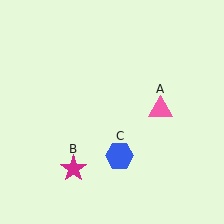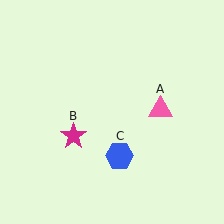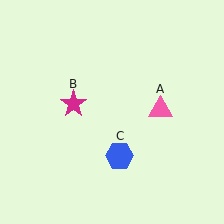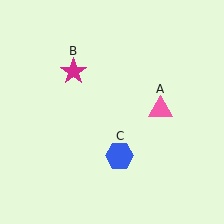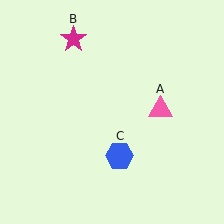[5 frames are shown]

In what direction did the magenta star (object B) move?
The magenta star (object B) moved up.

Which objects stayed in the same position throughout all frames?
Pink triangle (object A) and blue hexagon (object C) remained stationary.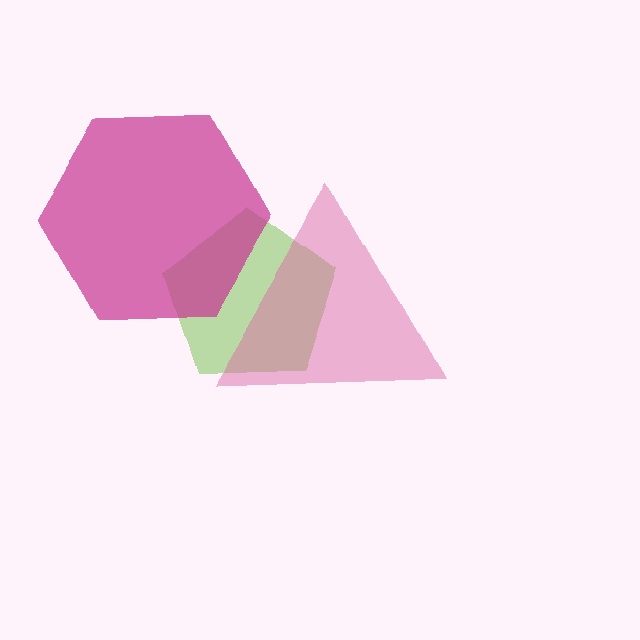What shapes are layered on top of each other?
The layered shapes are: a lime pentagon, a magenta hexagon, a pink triangle.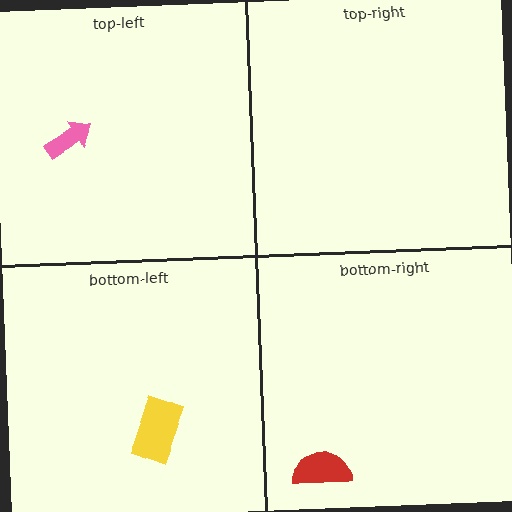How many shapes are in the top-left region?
1.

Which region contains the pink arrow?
The top-left region.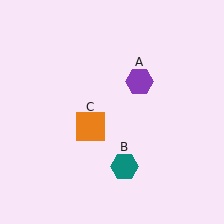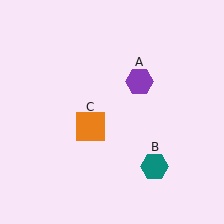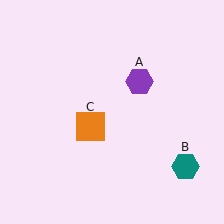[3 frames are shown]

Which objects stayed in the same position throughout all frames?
Purple hexagon (object A) and orange square (object C) remained stationary.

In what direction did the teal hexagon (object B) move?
The teal hexagon (object B) moved right.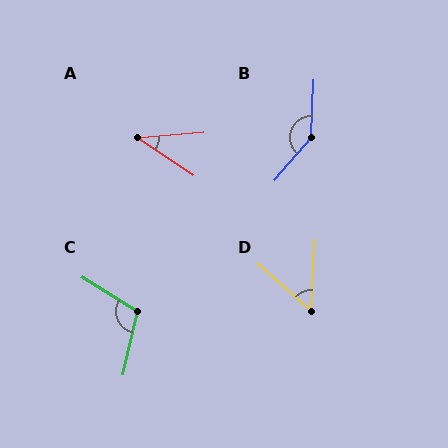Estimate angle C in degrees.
Approximately 109 degrees.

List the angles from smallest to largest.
A (39°), D (51°), C (109°), B (141°).